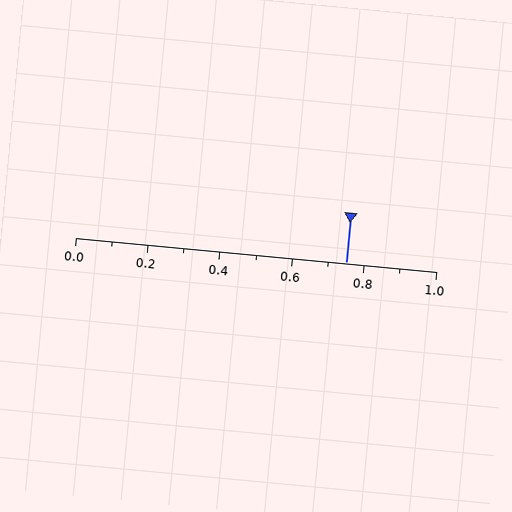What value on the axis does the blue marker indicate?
The marker indicates approximately 0.75.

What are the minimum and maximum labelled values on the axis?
The axis runs from 0.0 to 1.0.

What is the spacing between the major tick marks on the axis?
The major ticks are spaced 0.2 apart.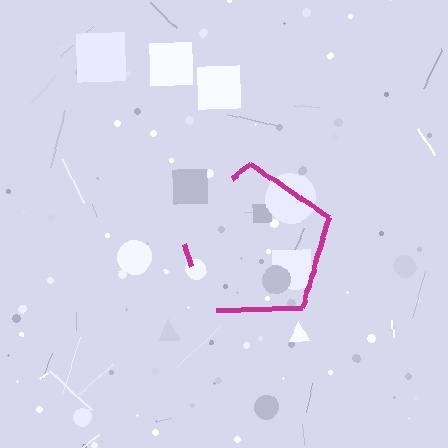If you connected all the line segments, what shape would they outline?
They would outline a pentagon.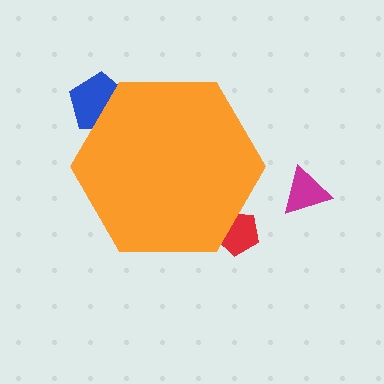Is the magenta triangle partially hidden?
No, the magenta triangle is fully visible.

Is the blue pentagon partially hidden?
Yes, the blue pentagon is partially hidden behind the orange hexagon.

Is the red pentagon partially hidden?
Yes, the red pentagon is partially hidden behind the orange hexagon.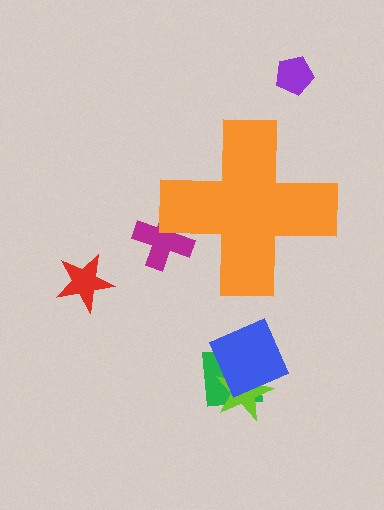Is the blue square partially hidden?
No, the blue square is fully visible.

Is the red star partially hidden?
No, the red star is fully visible.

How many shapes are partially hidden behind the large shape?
1 shape is partially hidden.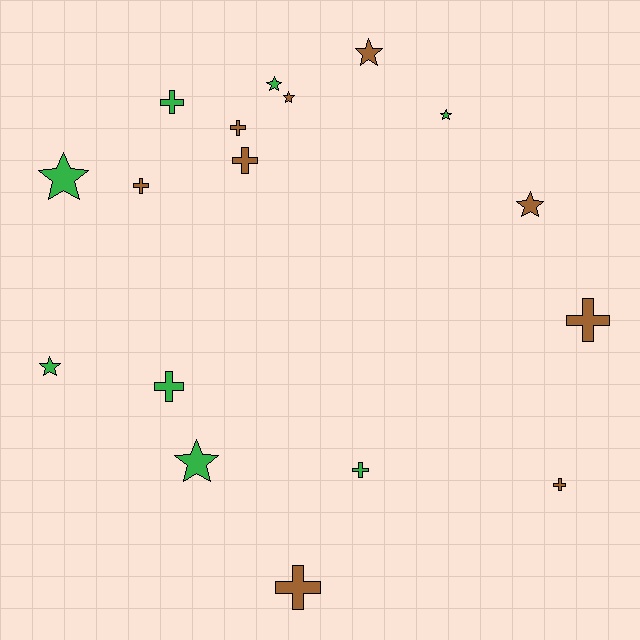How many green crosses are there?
There are 3 green crosses.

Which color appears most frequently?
Brown, with 9 objects.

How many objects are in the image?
There are 17 objects.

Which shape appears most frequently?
Cross, with 9 objects.